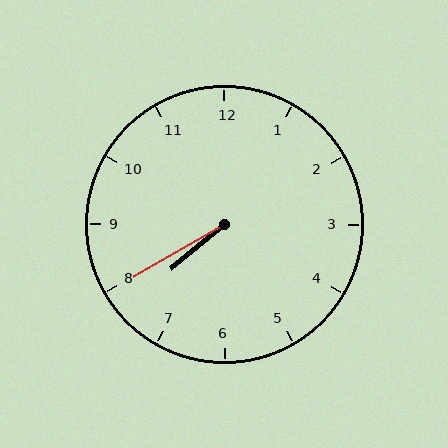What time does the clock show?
7:40.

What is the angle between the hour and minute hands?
Approximately 10 degrees.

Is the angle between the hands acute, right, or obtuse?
It is acute.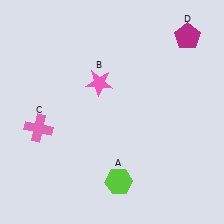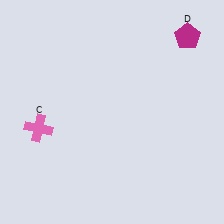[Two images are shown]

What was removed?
The lime hexagon (A), the pink star (B) were removed in Image 2.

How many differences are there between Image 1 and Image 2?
There are 2 differences between the two images.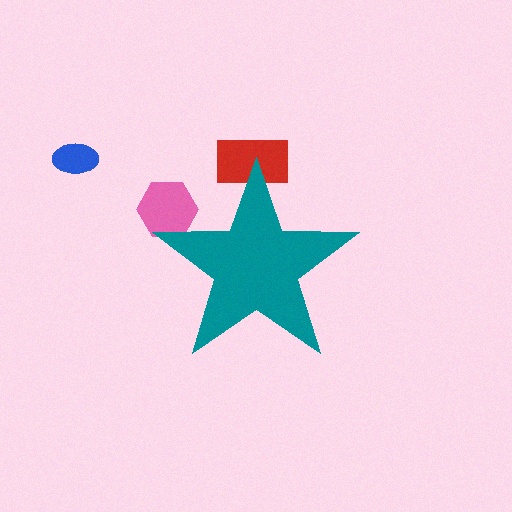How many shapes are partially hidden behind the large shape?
2 shapes are partially hidden.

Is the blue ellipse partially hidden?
No, the blue ellipse is fully visible.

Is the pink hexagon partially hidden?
Yes, the pink hexagon is partially hidden behind the teal star.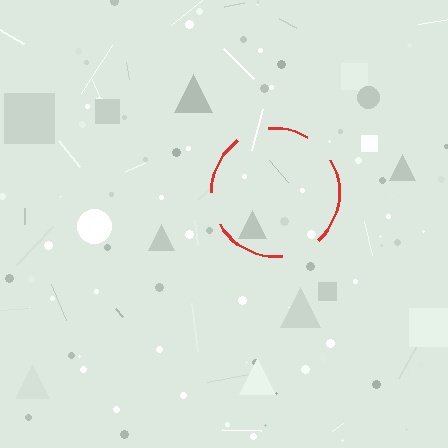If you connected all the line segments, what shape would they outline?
They would outline a circle.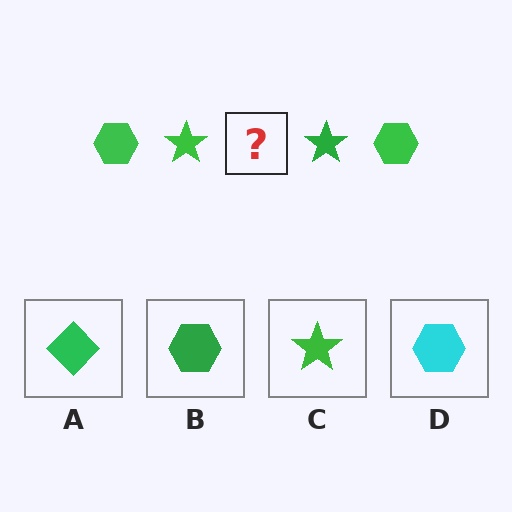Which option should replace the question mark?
Option B.